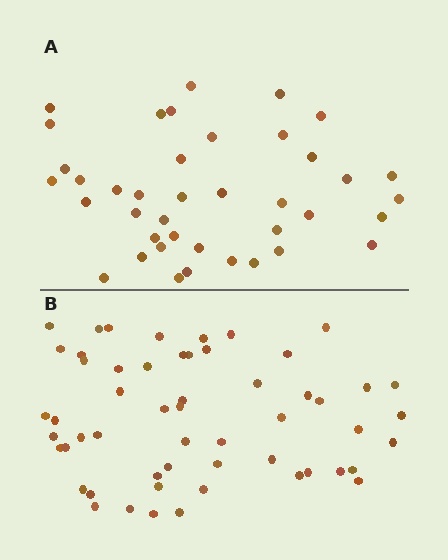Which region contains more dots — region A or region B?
Region B (the bottom region) has more dots.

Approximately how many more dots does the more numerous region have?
Region B has approximately 15 more dots than region A.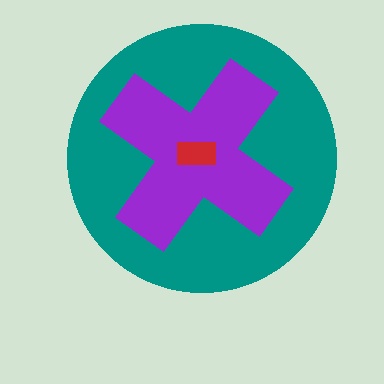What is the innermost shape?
The red rectangle.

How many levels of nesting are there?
3.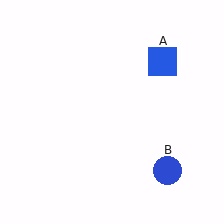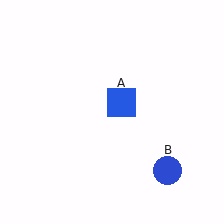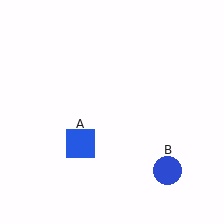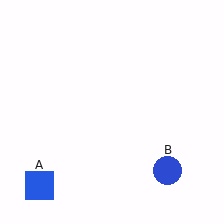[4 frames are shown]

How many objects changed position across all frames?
1 object changed position: blue square (object A).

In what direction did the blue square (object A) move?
The blue square (object A) moved down and to the left.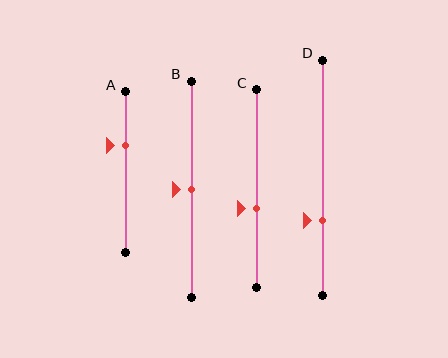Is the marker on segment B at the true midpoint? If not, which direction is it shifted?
Yes, the marker on segment B is at the true midpoint.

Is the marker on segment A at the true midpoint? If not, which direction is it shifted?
No, the marker on segment A is shifted upward by about 17% of the segment length.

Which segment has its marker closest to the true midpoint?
Segment B has its marker closest to the true midpoint.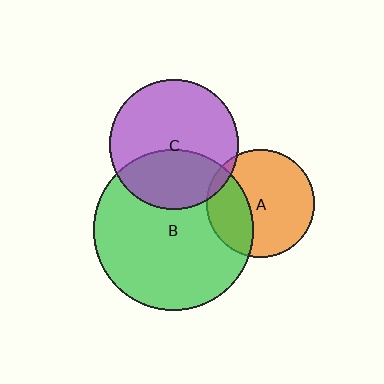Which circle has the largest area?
Circle B (green).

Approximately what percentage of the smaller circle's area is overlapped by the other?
Approximately 35%.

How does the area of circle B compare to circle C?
Approximately 1.5 times.